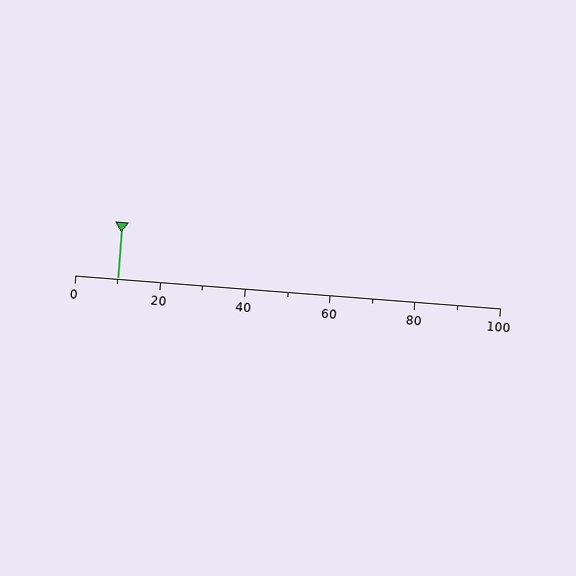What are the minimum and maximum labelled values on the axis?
The axis runs from 0 to 100.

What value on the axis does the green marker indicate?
The marker indicates approximately 10.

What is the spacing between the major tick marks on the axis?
The major ticks are spaced 20 apart.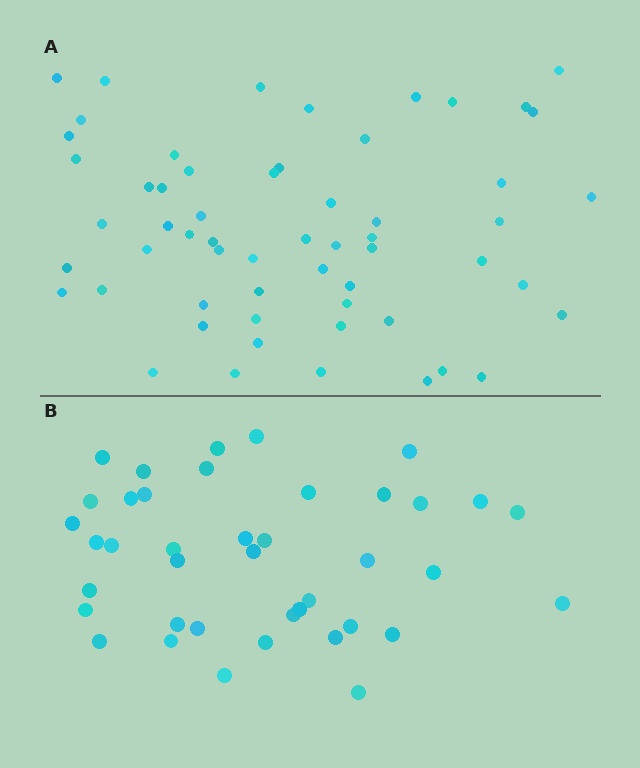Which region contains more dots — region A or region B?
Region A (the top region) has more dots.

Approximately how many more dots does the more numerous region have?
Region A has approximately 20 more dots than region B.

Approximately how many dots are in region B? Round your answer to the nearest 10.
About 40 dots.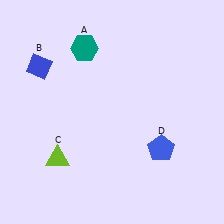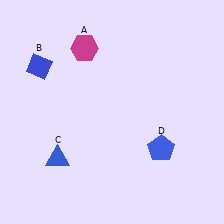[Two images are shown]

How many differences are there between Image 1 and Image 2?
There are 2 differences between the two images.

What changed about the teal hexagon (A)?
In Image 1, A is teal. In Image 2, it changed to magenta.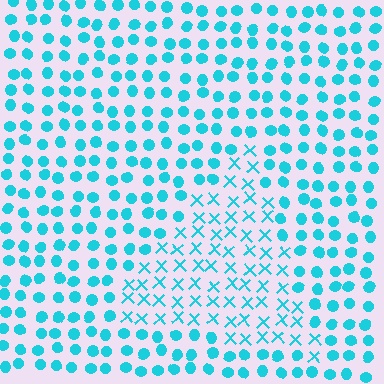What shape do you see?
I see a triangle.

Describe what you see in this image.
The image is filled with small cyan elements arranged in a uniform grid. A triangle-shaped region contains X marks, while the surrounding area contains circles. The boundary is defined purely by the change in element shape.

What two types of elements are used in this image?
The image uses X marks inside the triangle region and circles outside it.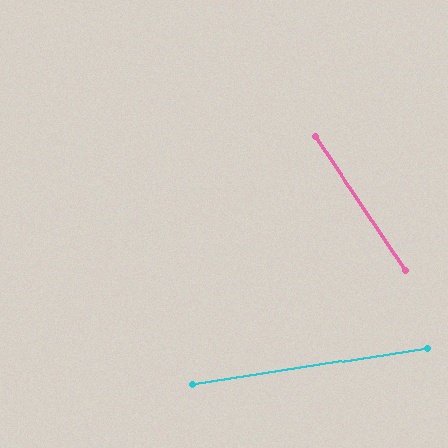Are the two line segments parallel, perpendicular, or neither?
Neither parallel nor perpendicular — they differ by about 65°.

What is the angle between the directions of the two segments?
Approximately 65 degrees.